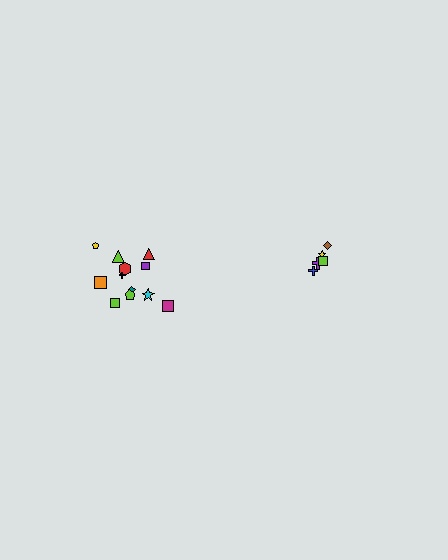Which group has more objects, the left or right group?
The left group.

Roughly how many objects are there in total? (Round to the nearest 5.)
Roughly 15 objects in total.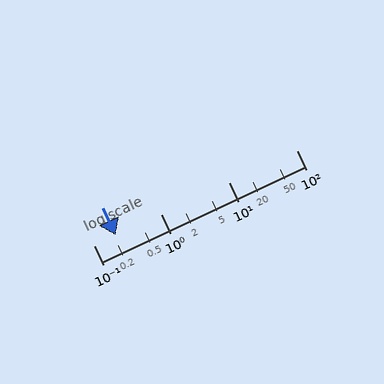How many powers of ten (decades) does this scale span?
The scale spans 3 decades, from 0.1 to 100.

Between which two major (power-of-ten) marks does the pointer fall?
The pointer is between 0.1 and 1.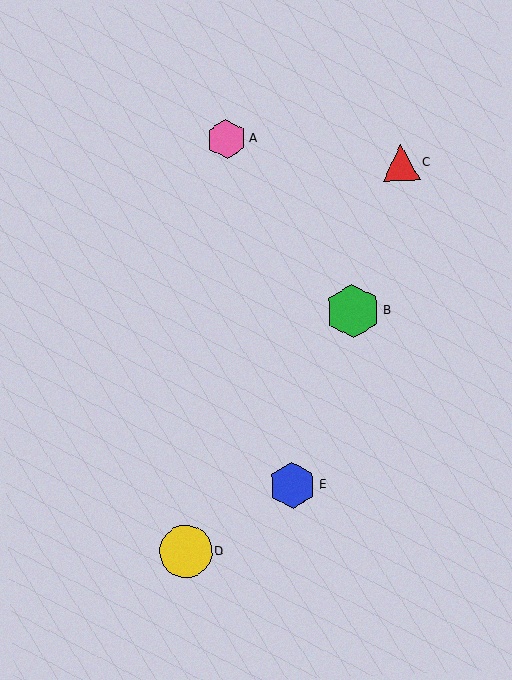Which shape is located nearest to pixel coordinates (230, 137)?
The pink hexagon (labeled A) at (227, 139) is nearest to that location.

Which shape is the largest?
The green hexagon (labeled B) is the largest.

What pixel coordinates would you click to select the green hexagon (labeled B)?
Click at (353, 311) to select the green hexagon B.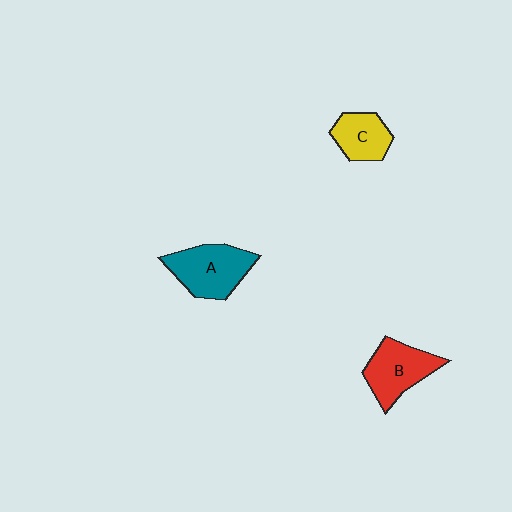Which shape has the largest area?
Shape A (teal).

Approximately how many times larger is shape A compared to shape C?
Approximately 1.5 times.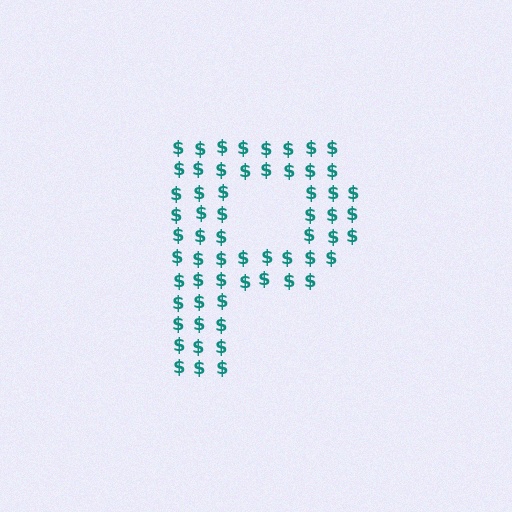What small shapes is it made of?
It is made of small dollar signs.